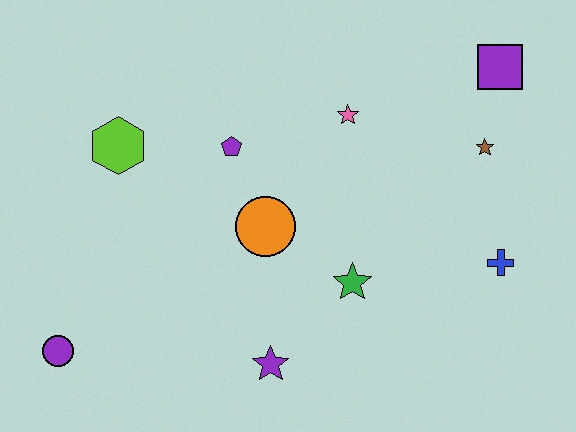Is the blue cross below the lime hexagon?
Yes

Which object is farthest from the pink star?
The purple circle is farthest from the pink star.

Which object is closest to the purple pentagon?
The orange circle is closest to the purple pentagon.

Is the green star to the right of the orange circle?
Yes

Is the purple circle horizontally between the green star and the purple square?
No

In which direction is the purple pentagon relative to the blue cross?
The purple pentagon is to the left of the blue cross.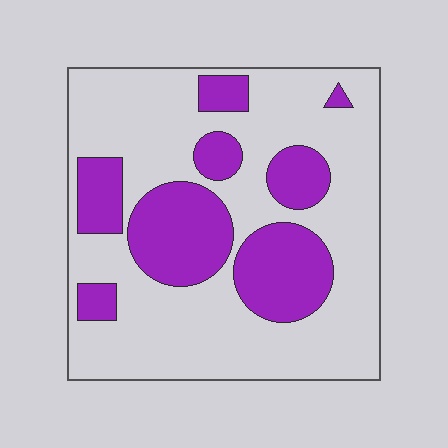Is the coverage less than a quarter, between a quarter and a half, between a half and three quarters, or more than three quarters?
Between a quarter and a half.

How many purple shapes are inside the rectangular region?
8.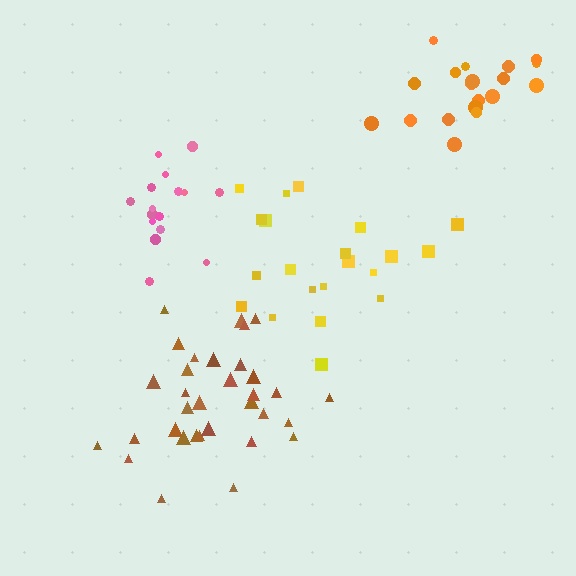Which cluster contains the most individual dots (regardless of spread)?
Brown (33).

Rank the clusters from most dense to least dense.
brown, pink, orange, yellow.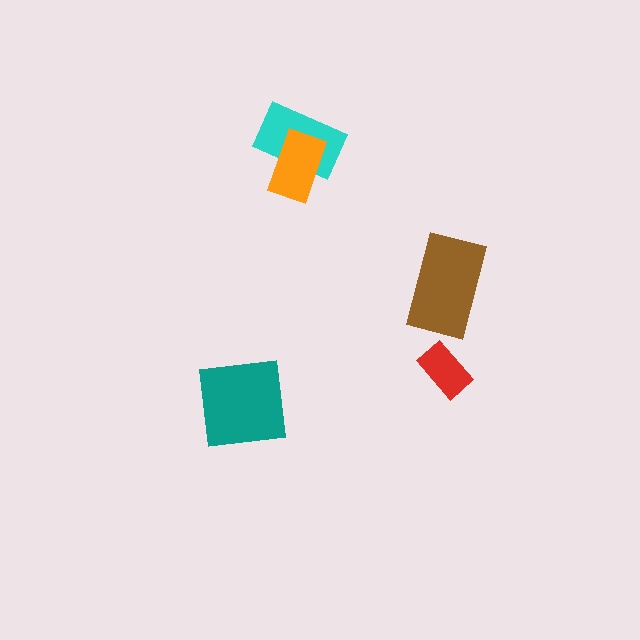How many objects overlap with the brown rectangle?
0 objects overlap with the brown rectangle.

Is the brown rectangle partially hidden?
No, no other shape covers it.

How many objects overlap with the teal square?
0 objects overlap with the teal square.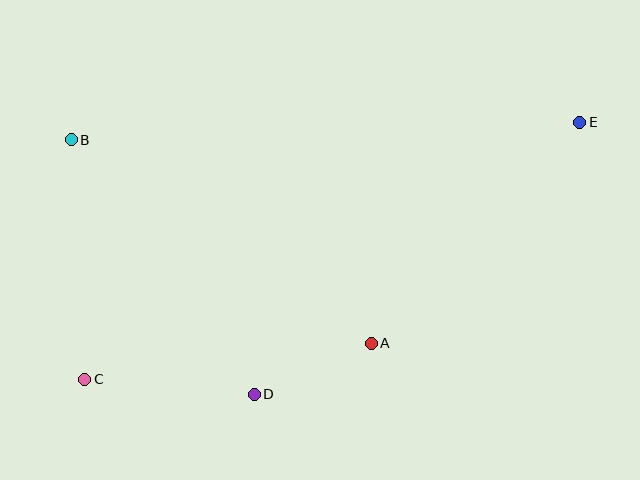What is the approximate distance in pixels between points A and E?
The distance between A and E is approximately 304 pixels.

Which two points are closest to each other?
Points A and D are closest to each other.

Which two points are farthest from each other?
Points C and E are farthest from each other.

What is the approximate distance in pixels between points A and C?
The distance between A and C is approximately 289 pixels.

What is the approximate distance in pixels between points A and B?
The distance between A and B is approximately 362 pixels.